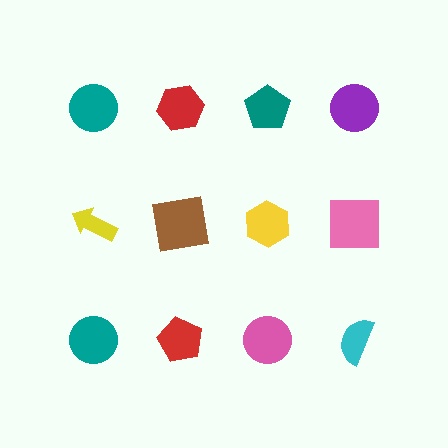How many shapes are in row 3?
4 shapes.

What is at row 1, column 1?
A teal circle.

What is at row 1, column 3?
A teal pentagon.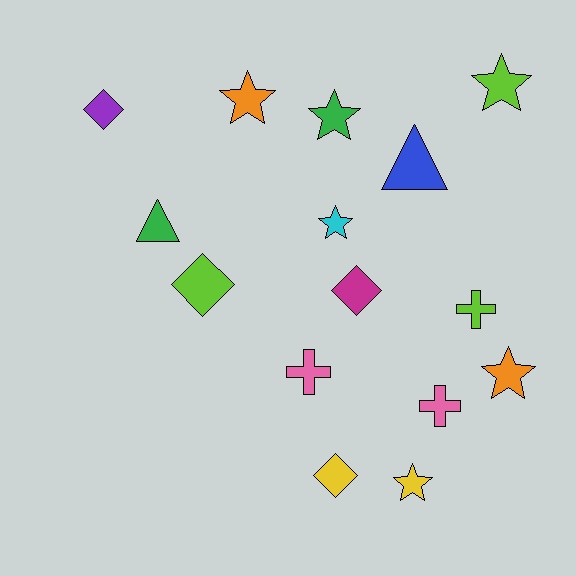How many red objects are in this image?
There are no red objects.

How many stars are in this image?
There are 6 stars.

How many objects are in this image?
There are 15 objects.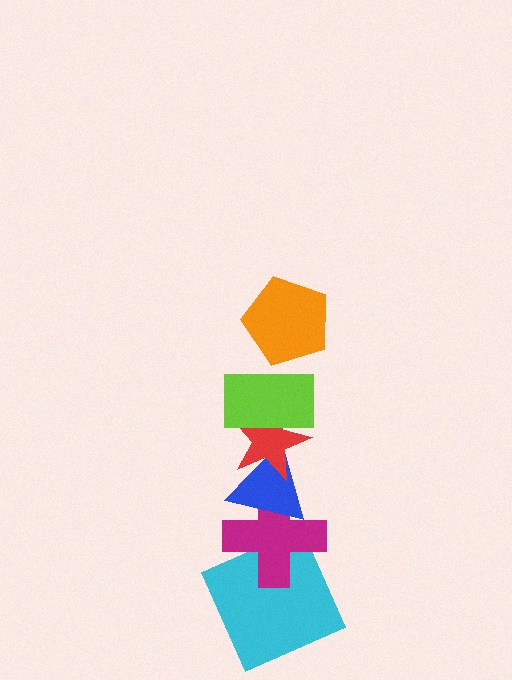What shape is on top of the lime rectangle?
The orange pentagon is on top of the lime rectangle.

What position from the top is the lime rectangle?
The lime rectangle is 2nd from the top.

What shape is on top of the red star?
The lime rectangle is on top of the red star.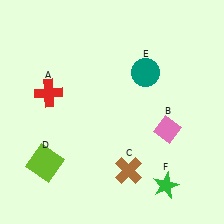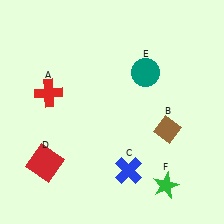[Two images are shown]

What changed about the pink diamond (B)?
In Image 1, B is pink. In Image 2, it changed to brown.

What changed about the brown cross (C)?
In Image 1, C is brown. In Image 2, it changed to blue.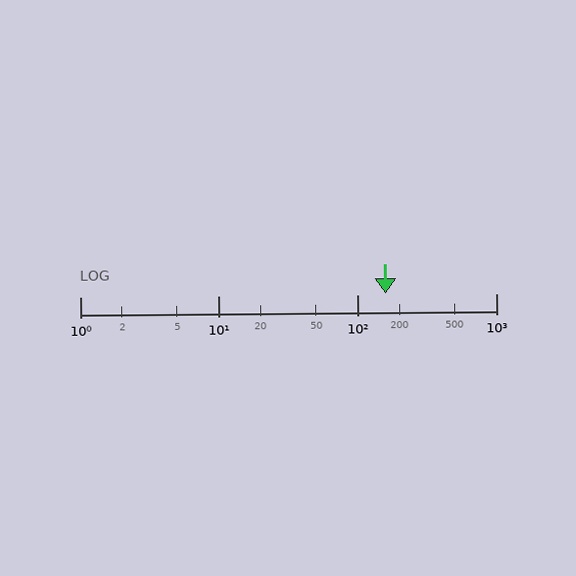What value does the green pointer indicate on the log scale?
The pointer indicates approximately 160.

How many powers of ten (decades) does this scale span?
The scale spans 3 decades, from 1 to 1000.